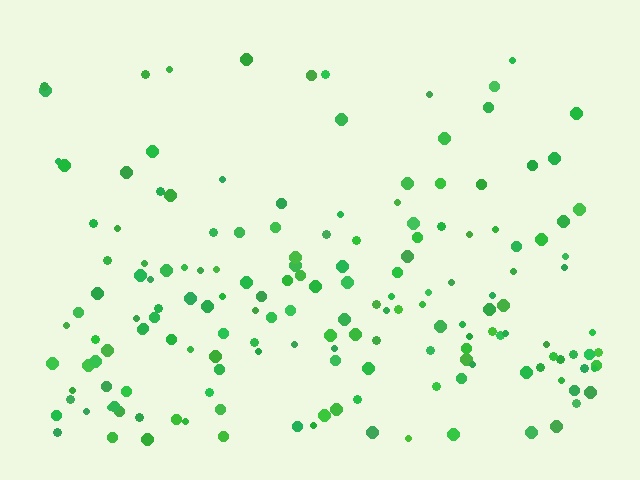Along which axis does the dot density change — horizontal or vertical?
Vertical.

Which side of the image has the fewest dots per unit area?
The top.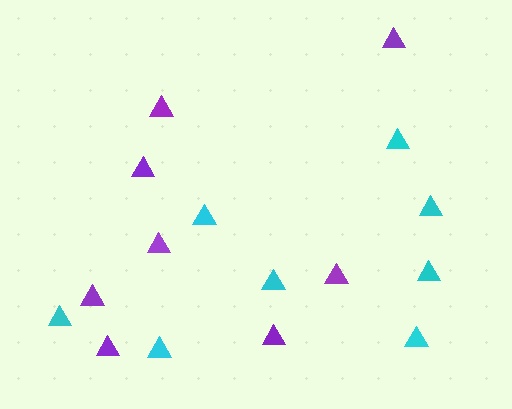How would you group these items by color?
There are 2 groups: one group of cyan triangles (8) and one group of purple triangles (8).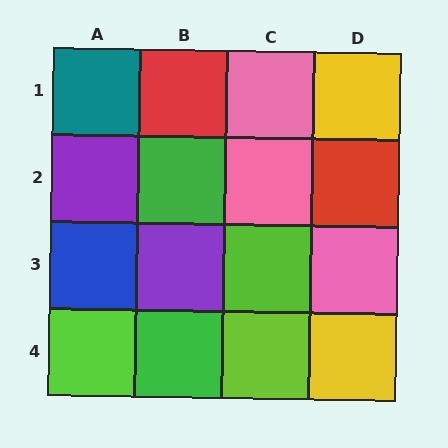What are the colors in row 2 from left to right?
Purple, green, pink, red.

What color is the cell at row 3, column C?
Lime.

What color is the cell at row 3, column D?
Pink.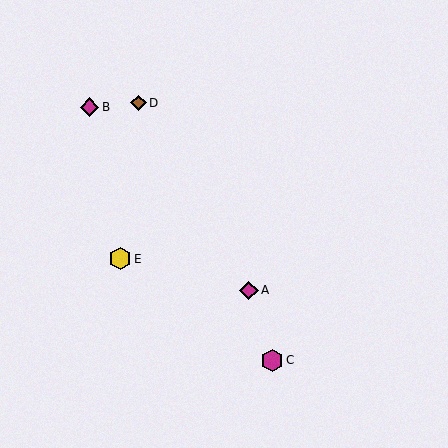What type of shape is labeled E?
Shape E is a yellow hexagon.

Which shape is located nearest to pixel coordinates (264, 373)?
The magenta hexagon (labeled C) at (272, 360) is nearest to that location.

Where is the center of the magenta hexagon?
The center of the magenta hexagon is at (272, 360).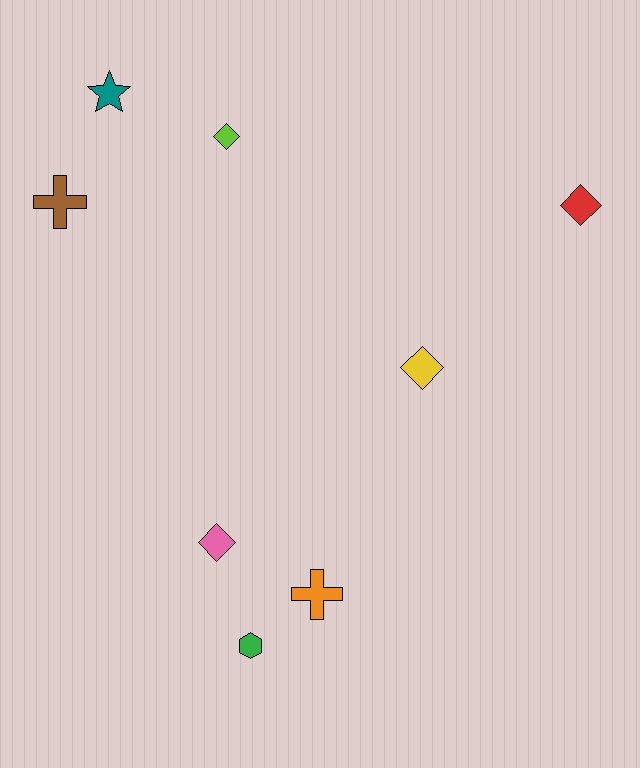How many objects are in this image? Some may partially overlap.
There are 8 objects.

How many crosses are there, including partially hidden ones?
There are 2 crosses.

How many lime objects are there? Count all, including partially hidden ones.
There is 1 lime object.